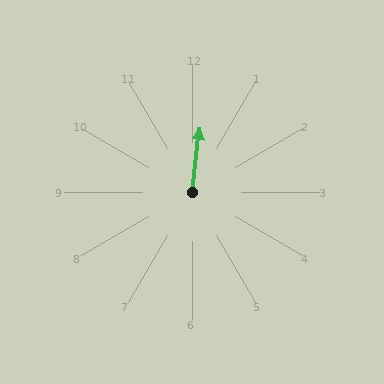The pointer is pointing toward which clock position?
Roughly 12 o'clock.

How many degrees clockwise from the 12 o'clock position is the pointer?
Approximately 7 degrees.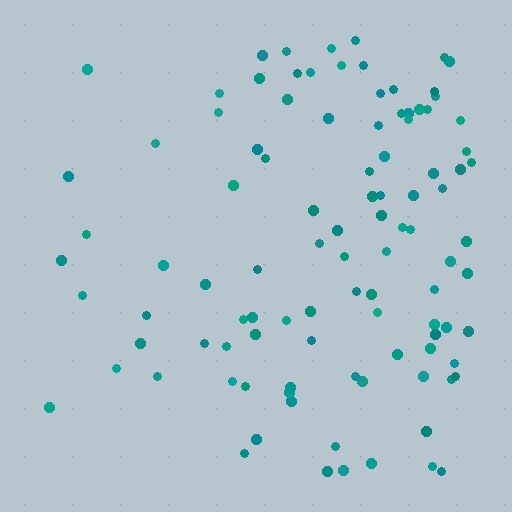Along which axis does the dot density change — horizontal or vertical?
Horizontal.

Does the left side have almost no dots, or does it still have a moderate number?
Still a moderate number, just noticeably fewer than the right.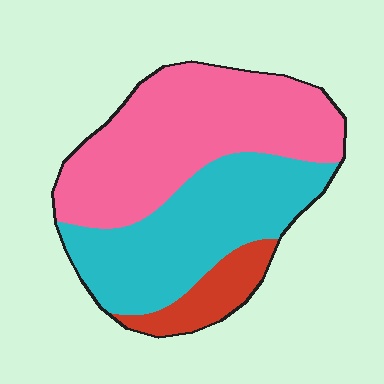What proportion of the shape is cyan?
Cyan takes up about two fifths (2/5) of the shape.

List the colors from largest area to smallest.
From largest to smallest: pink, cyan, red.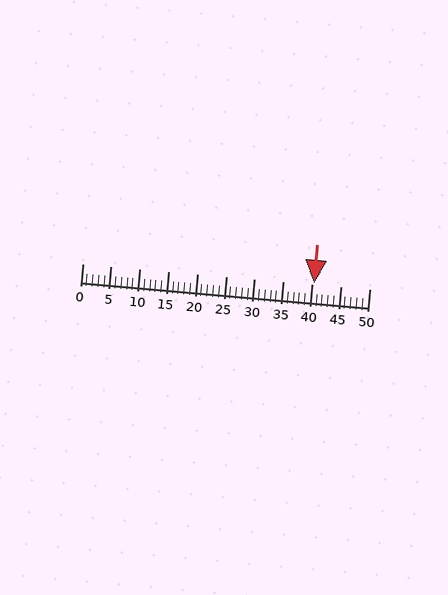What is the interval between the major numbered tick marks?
The major tick marks are spaced 5 units apart.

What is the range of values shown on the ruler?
The ruler shows values from 0 to 50.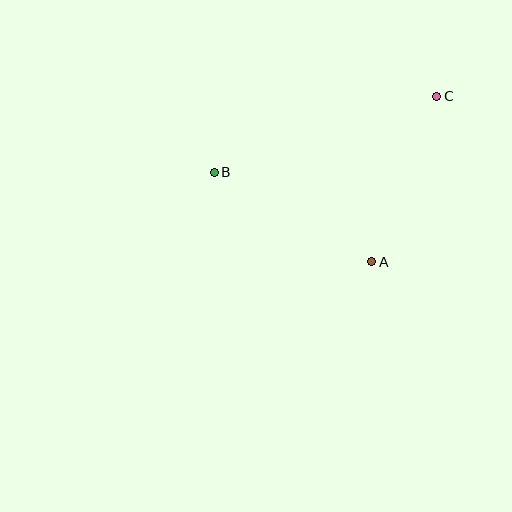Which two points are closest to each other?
Points A and C are closest to each other.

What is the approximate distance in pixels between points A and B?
The distance between A and B is approximately 181 pixels.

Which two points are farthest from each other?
Points B and C are farthest from each other.